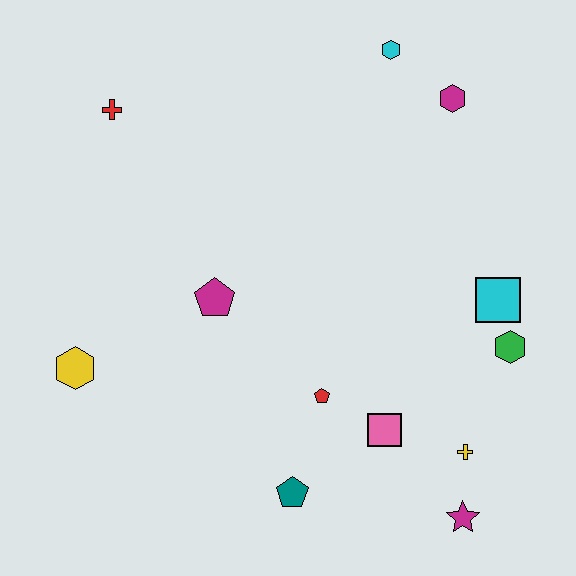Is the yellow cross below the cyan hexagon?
Yes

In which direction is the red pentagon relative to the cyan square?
The red pentagon is to the left of the cyan square.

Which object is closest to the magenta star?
The yellow cross is closest to the magenta star.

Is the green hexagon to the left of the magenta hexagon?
No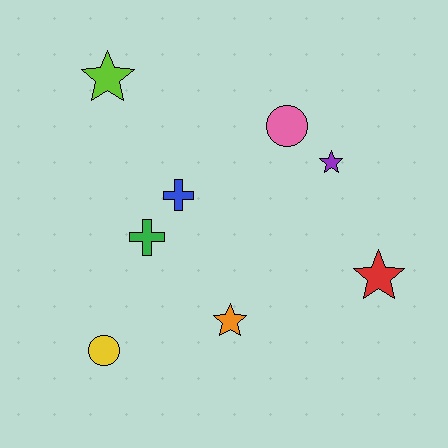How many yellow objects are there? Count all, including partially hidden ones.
There is 1 yellow object.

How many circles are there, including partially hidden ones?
There are 2 circles.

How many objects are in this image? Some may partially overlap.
There are 8 objects.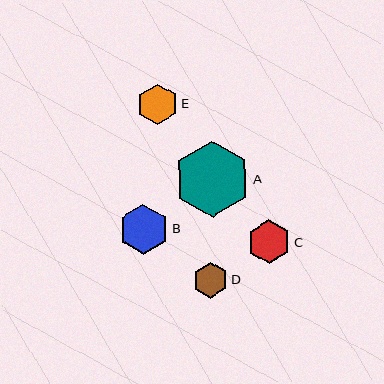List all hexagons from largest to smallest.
From largest to smallest: A, B, C, E, D.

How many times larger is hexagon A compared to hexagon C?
Hexagon A is approximately 1.7 times the size of hexagon C.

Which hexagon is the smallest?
Hexagon D is the smallest with a size of approximately 35 pixels.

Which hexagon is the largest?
Hexagon A is the largest with a size of approximately 76 pixels.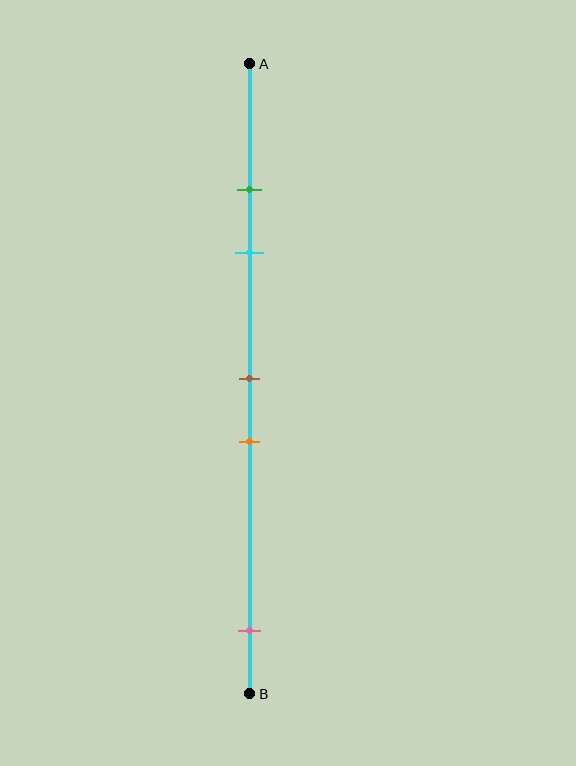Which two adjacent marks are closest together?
The green and cyan marks are the closest adjacent pair.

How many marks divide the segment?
There are 5 marks dividing the segment.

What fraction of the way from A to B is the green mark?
The green mark is approximately 20% (0.2) of the way from A to B.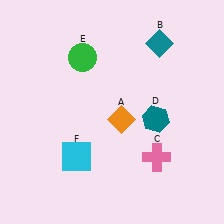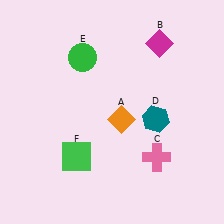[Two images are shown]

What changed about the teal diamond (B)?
In Image 1, B is teal. In Image 2, it changed to magenta.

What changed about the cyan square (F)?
In Image 1, F is cyan. In Image 2, it changed to green.